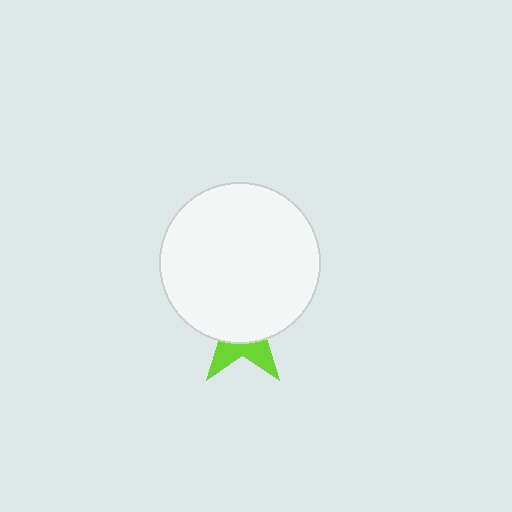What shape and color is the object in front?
The object in front is a white circle.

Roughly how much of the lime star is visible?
A small part of it is visible (roughly 32%).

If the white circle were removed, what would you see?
You would see the complete lime star.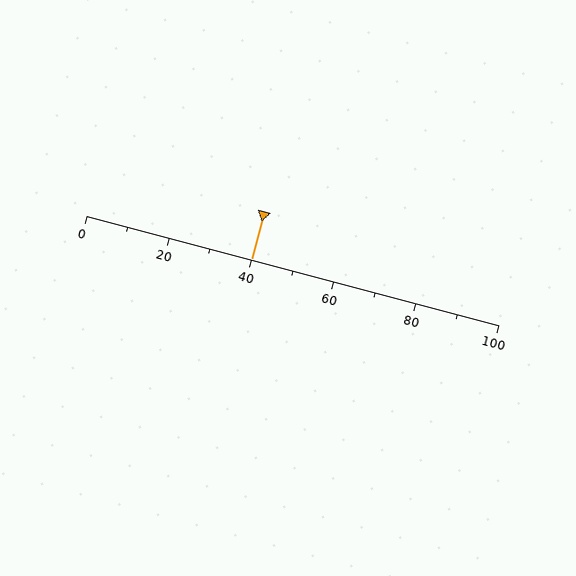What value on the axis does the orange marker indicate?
The marker indicates approximately 40.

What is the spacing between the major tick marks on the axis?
The major ticks are spaced 20 apart.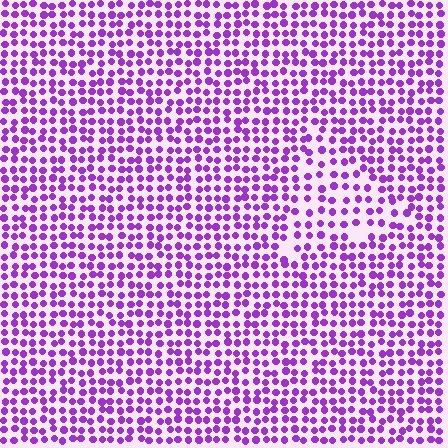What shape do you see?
I see a triangle.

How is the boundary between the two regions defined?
The boundary is defined by a change in element density (approximately 1.6x ratio). All elements are the same color, size, and shape.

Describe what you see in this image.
The image contains small purple elements arranged at two different densities. A triangle-shaped region is visible where the elements are less densely packed than the surrounding area.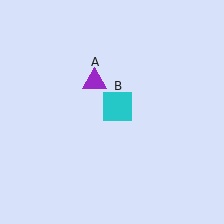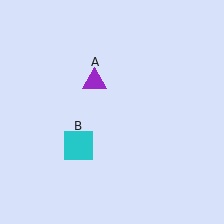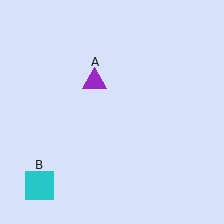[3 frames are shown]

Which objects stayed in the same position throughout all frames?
Purple triangle (object A) remained stationary.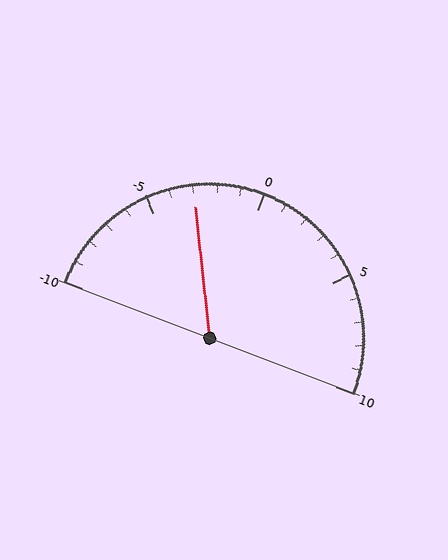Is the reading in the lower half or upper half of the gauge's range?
The reading is in the lower half of the range (-10 to 10).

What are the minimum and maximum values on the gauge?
The gauge ranges from -10 to 10.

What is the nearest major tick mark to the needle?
The nearest major tick mark is -5.